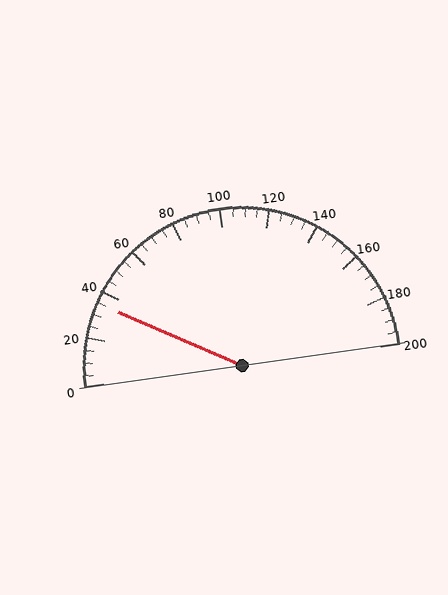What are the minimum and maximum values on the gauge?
The gauge ranges from 0 to 200.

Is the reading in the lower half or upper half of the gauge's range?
The reading is in the lower half of the range (0 to 200).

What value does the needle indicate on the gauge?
The needle indicates approximately 35.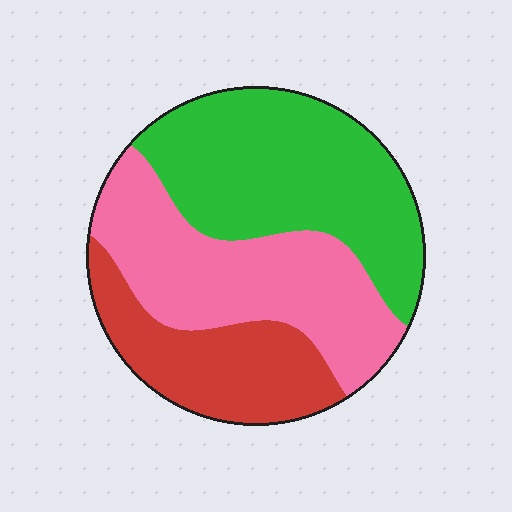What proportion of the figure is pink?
Pink takes up between a third and a half of the figure.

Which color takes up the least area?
Red, at roughly 25%.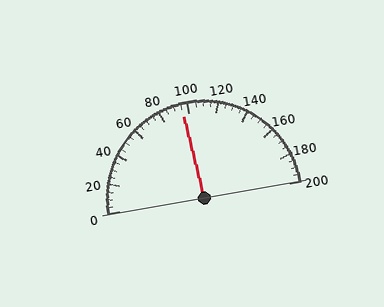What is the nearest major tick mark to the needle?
The nearest major tick mark is 100.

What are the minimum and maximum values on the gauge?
The gauge ranges from 0 to 200.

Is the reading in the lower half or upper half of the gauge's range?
The reading is in the lower half of the range (0 to 200).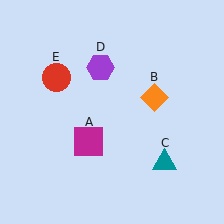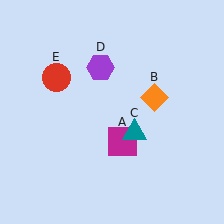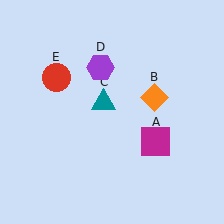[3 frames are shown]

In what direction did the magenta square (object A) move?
The magenta square (object A) moved right.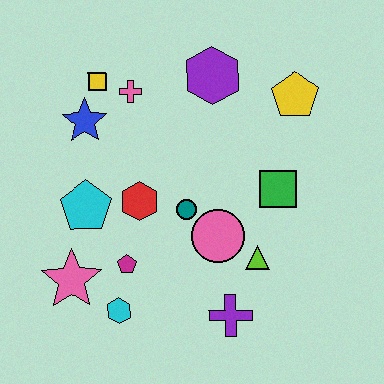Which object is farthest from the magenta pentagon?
The yellow pentagon is farthest from the magenta pentagon.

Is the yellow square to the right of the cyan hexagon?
No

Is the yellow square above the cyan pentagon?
Yes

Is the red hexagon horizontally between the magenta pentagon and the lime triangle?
Yes